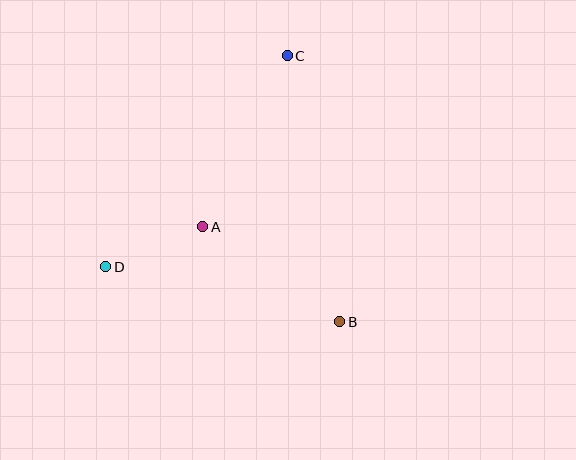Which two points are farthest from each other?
Points C and D are farthest from each other.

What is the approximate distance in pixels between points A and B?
The distance between A and B is approximately 166 pixels.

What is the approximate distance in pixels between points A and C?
The distance between A and C is approximately 191 pixels.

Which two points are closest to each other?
Points A and D are closest to each other.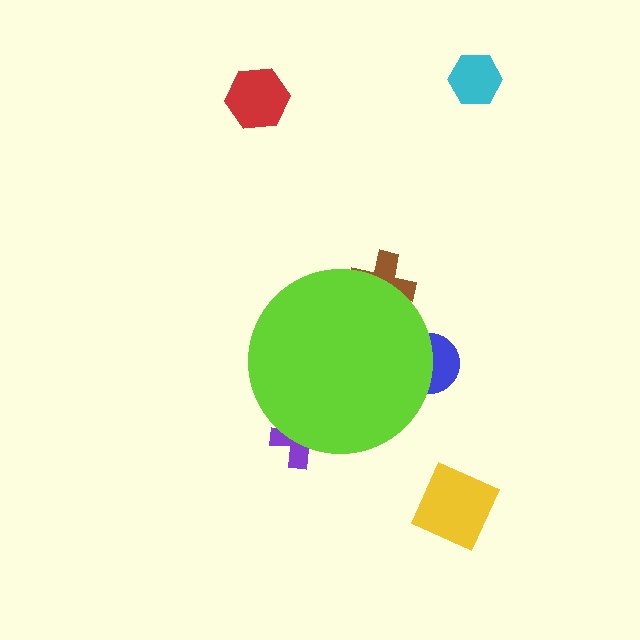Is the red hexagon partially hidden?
No, the red hexagon is fully visible.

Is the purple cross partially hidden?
Yes, the purple cross is partially hidden behind the lime circle.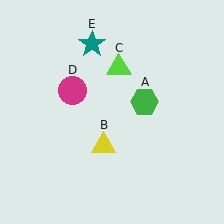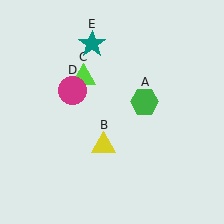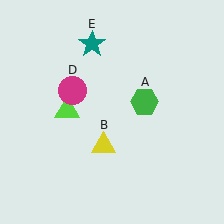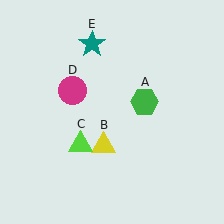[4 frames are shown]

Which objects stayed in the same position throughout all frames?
Green hexagon (object A) and yellow triangle (object B) and magenta circle (object D) and teal star (object E) remained stationary.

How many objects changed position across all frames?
1 object changed position: lime triangle (object C).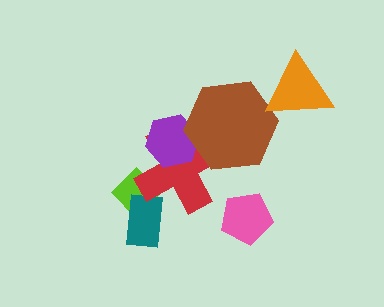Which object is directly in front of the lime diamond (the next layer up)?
The teal rectangle is directly in front of the lime diamond.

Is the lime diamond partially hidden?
Yes, it is partially covered by another shape.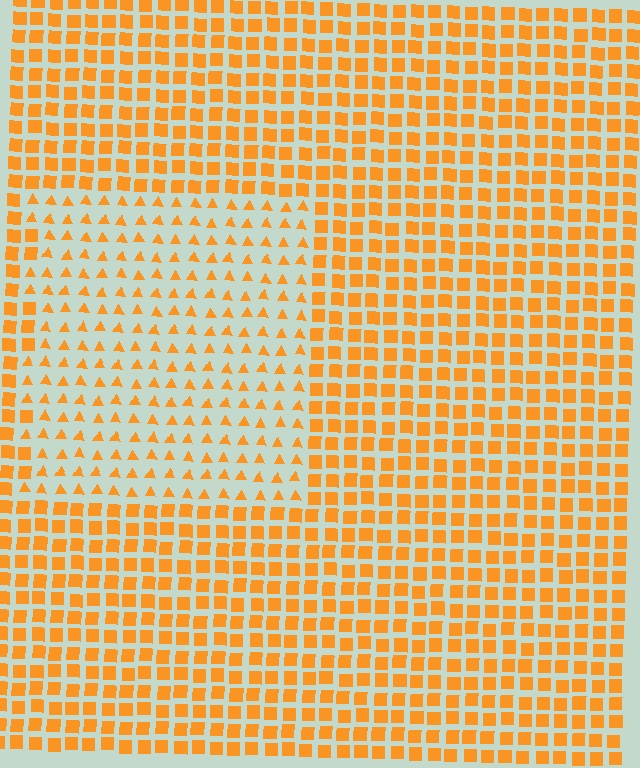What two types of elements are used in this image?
The image uses triangles inside the rectangle region and squares outside it.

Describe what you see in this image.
The image is filled with small orange elements arranged in a uniform grid. A rectangle-shaped region contains triangles, while the surrounding area contains squares. The boundary is defined purely by the change in element shape.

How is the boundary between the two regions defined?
The boundary is defined by a change in element shape: triangles inside vs. squares outside. All elements share the same color and spacing.